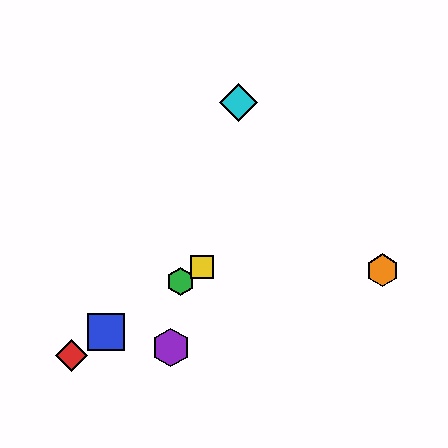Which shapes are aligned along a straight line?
The red diamond, the blue square, the green hexagon, the yellow square are aligned along a straight line.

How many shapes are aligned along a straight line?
4 shapes (the red diamond, the blue square, the green hexagon, the yellow square) are aligned along a straight line.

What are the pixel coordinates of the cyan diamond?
The cyan diamond is at (238, 103).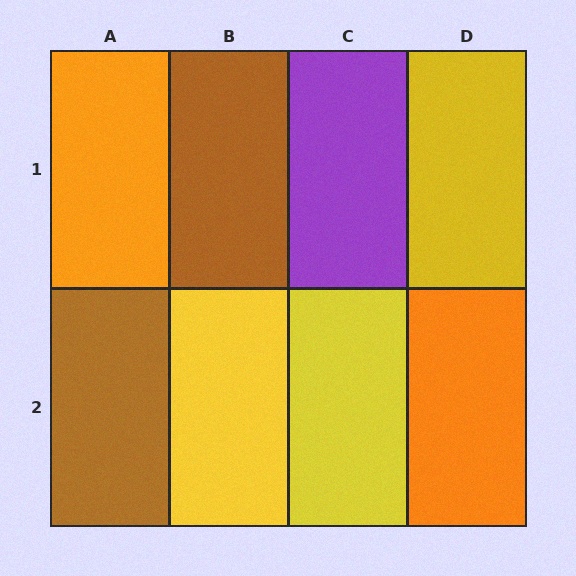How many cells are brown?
2 cells are brown.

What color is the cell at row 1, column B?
Brown.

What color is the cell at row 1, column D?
Yellow.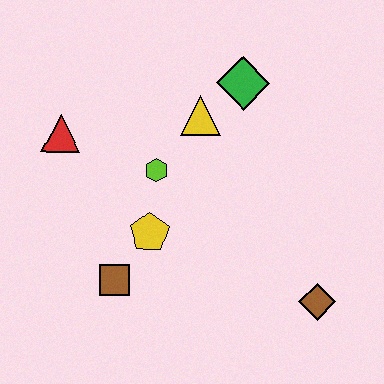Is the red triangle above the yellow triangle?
No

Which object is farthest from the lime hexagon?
The brown diamond is farthest from the lime hexagon.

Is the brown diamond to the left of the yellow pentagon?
No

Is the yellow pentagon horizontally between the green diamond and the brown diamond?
No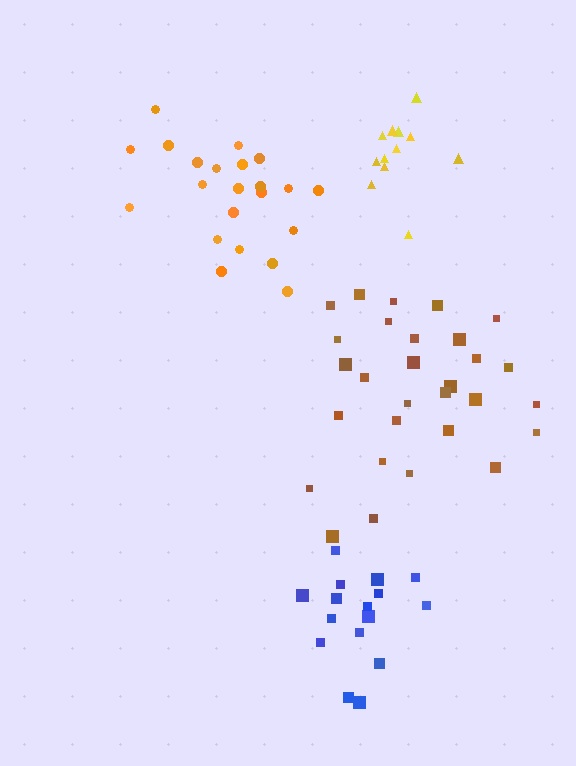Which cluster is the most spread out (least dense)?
Brown.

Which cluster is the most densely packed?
Yellow.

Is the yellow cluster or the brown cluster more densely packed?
Yellow.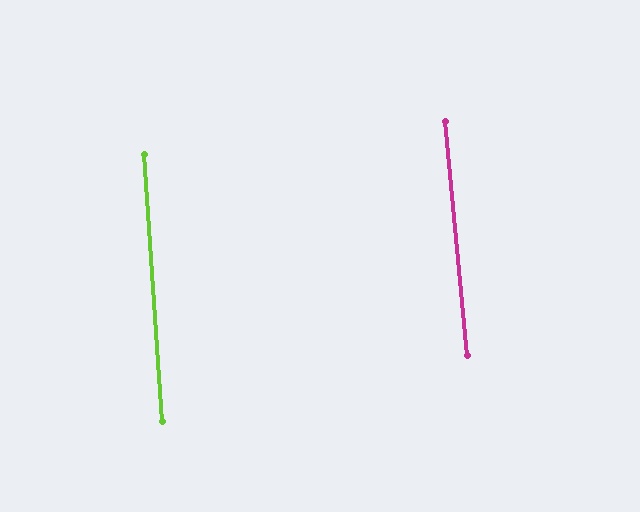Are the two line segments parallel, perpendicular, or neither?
Parallel — their directions differ by only 1.7°.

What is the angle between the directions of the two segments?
Approximately 2 degrees.